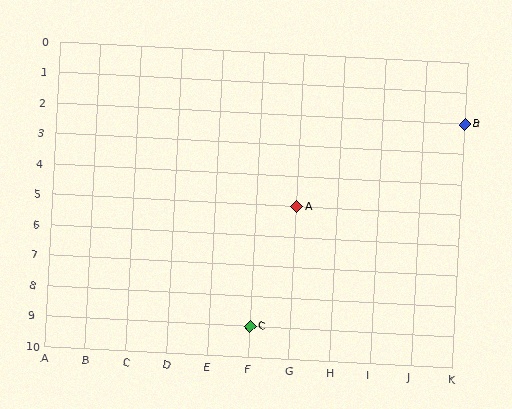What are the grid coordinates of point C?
Point C is at grid coordinates (F, 9).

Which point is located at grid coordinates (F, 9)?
Point C is at (F, 9).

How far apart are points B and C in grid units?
Points B and C are 5 columns and 7 rows apart (about 8.6 grid units diagonally).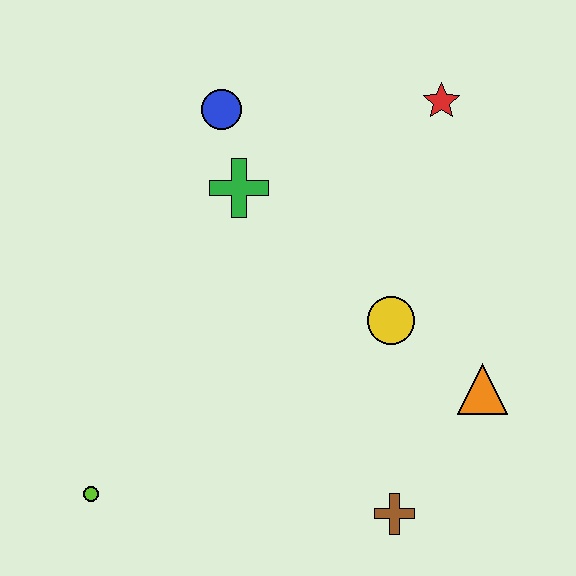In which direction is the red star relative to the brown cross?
The red star is above the brown cross.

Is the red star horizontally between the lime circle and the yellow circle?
No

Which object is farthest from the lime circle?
The red star is farthest from the lime circle.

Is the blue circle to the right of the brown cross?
No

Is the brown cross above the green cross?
No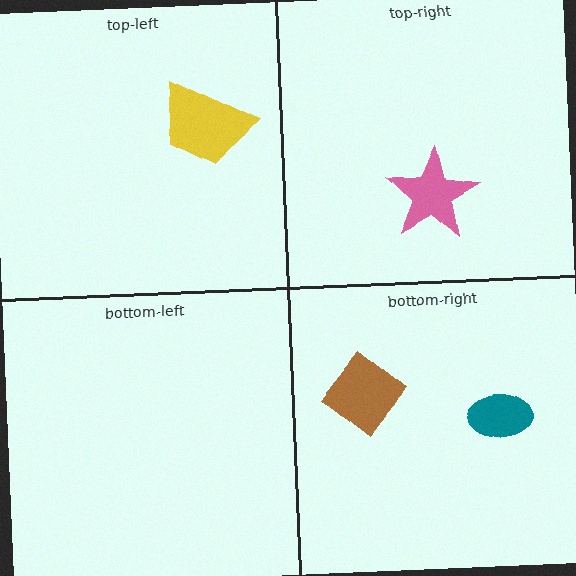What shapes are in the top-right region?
The pink star.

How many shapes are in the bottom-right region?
2.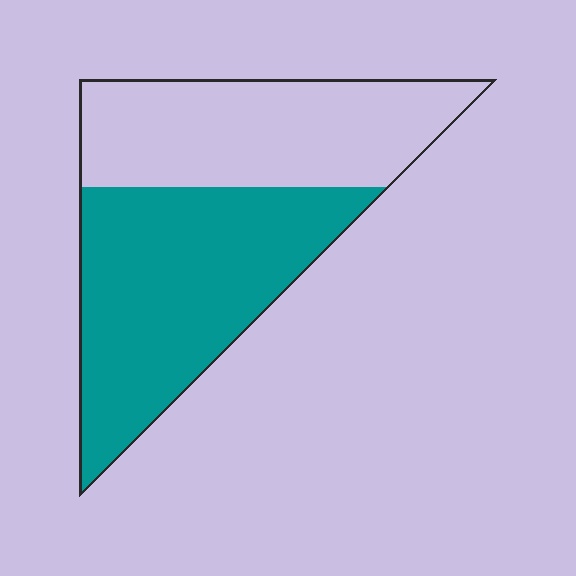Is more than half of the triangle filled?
Yes.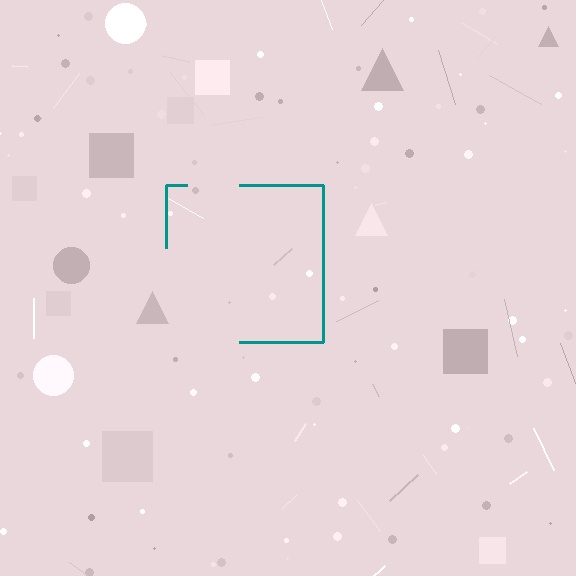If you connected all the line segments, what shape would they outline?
They would outline a square.